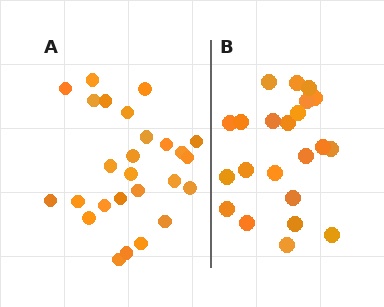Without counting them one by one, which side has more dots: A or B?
Region A (the left region) has more dots.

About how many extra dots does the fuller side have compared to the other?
Region A has about 4 more dots than region B.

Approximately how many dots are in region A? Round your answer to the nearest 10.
About 30 dots. (The exact count is 26, which rounds to 30.)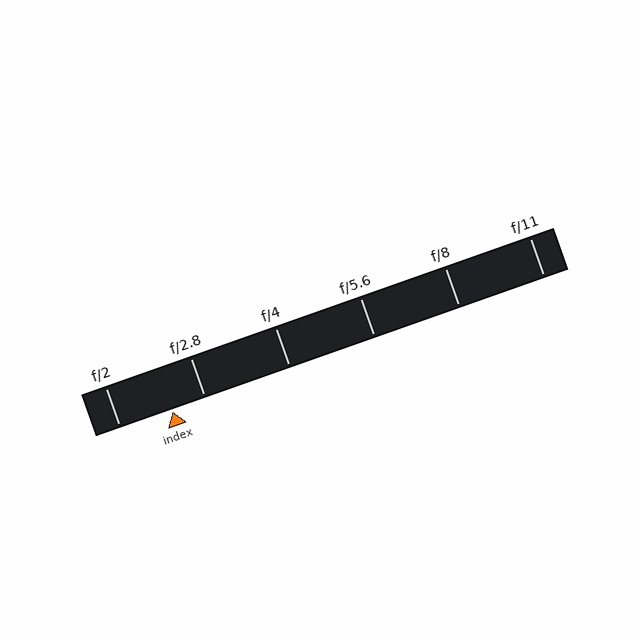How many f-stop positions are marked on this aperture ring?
There are 6 f-stop positions marked.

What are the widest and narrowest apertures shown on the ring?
The widest aperture shown is f/2 and the narrowest is f/11.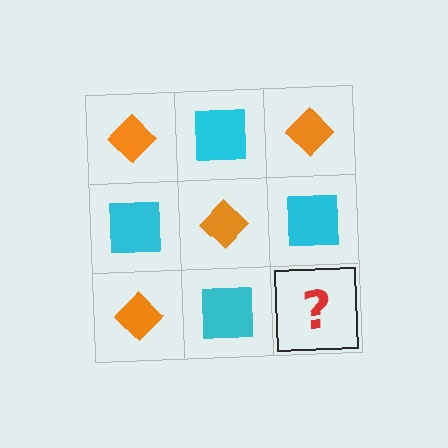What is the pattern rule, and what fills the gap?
The rule is that it alternates orange diamond and cyan square in a checkerboard pattern. The gap should be filled with an orange diamond.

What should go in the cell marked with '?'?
The missing cell should contain an orange diamond.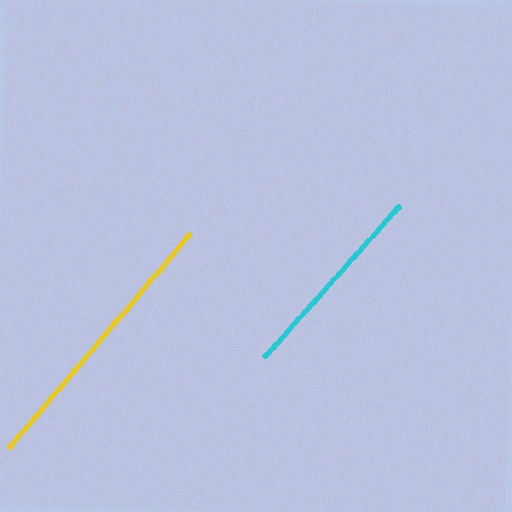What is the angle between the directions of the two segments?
Approximately 1 degree.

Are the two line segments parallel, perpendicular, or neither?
Parallel — their directions differ by only 1.4°.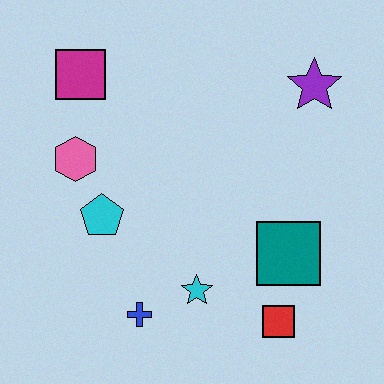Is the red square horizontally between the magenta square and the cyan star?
No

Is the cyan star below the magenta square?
Yes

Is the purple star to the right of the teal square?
Yes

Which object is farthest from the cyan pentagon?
The purple star is farthest from the cyan pentagon.